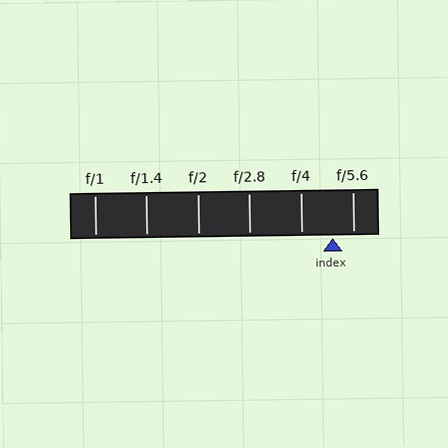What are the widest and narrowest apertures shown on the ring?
The widest aperture shown is f/1 and the narrowest is f/5.6.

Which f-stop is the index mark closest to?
The index mark is closest to f/5.6.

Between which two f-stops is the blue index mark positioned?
The index mark is between f/4 and f/5.6.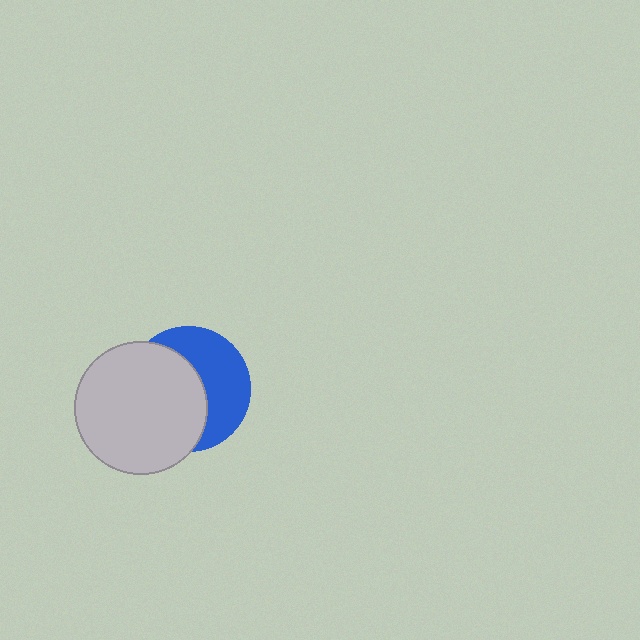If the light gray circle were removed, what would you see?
You would see the complete blue circle.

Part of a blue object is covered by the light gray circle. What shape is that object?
It is a circle.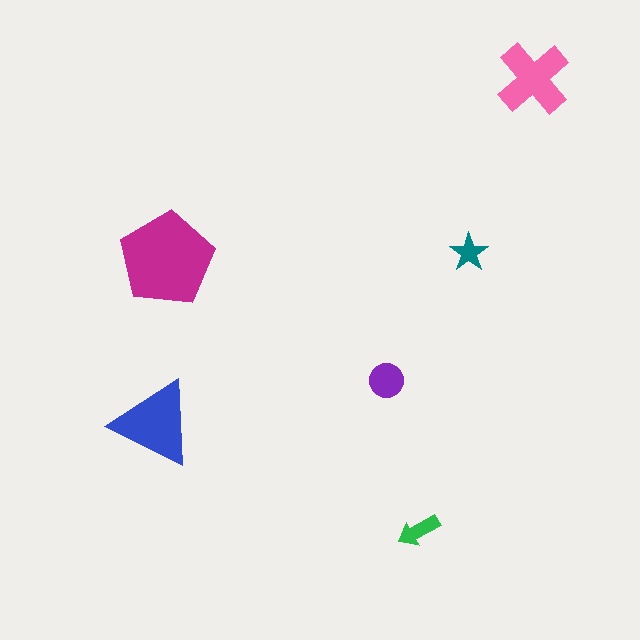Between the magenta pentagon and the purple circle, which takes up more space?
The magenta pentagon.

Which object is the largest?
The magenta pentagon.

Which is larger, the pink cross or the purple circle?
The pink cross.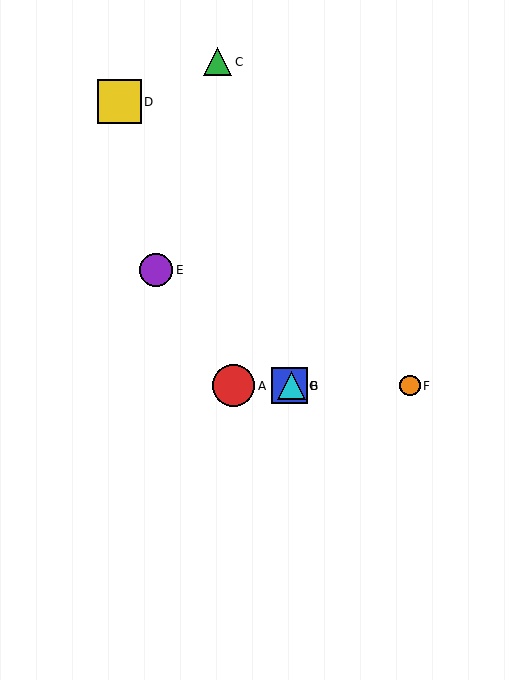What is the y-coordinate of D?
Object D is at y≈102.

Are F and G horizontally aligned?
Yes, both are at y≈386.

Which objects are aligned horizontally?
Objects A, B, F, G are aligned horizontally.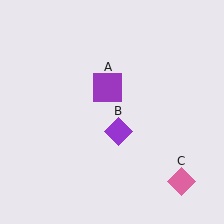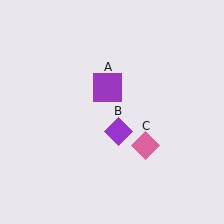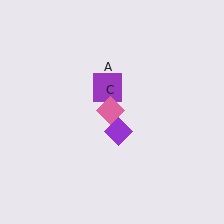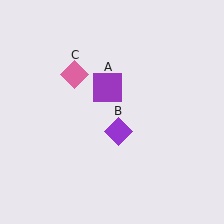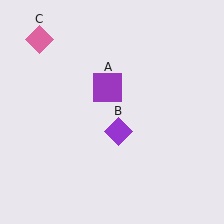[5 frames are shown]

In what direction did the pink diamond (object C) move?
The pink diamond (object C) moved up and to the left.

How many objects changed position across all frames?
1 object changed position: pink diamond (object C).